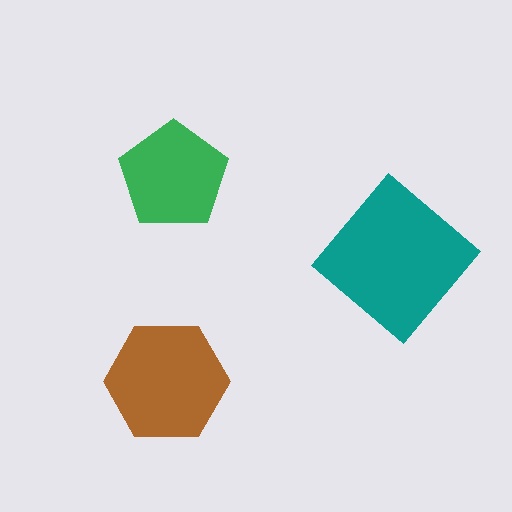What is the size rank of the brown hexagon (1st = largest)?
2nd.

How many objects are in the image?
There are 3 objects in the image.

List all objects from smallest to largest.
The green pentagon, the brown hexagon, the teal diamond.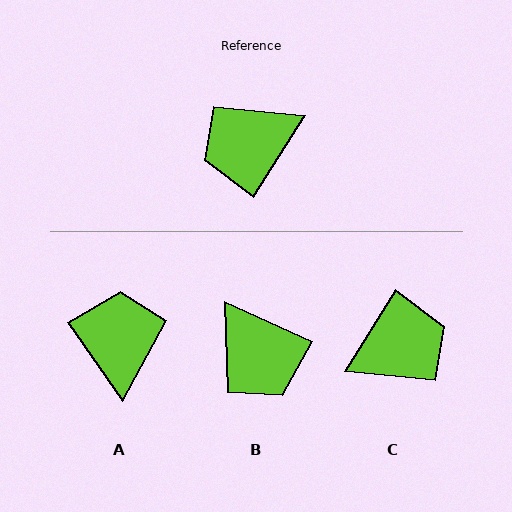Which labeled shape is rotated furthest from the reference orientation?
C, about 180 degrees away.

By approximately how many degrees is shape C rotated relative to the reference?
Approximately 180 degrees clockwise.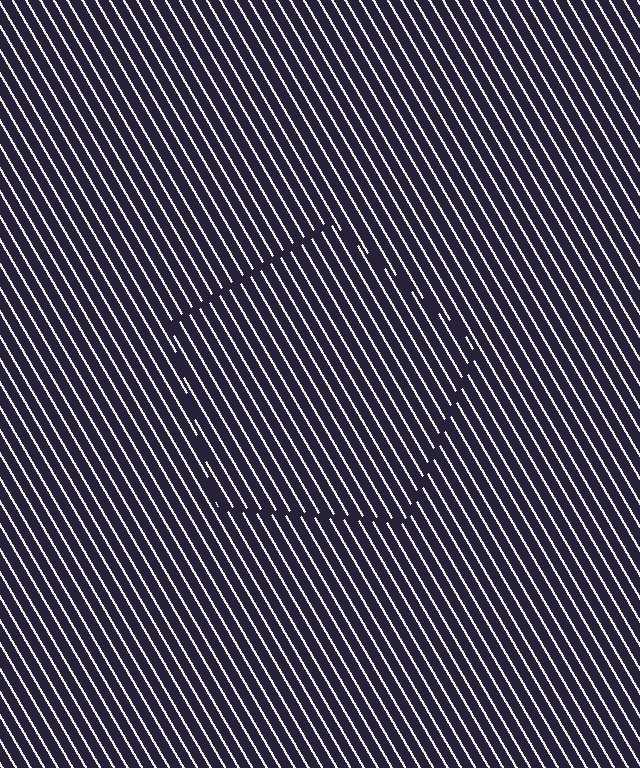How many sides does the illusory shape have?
5 sides — the line-ends trace a pentagon.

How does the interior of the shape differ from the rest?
The interior of the shape contains the same grating, shifted by half a period — the contour is defined by the phase discontinuity where line-ends from the inner and outer gratings abut.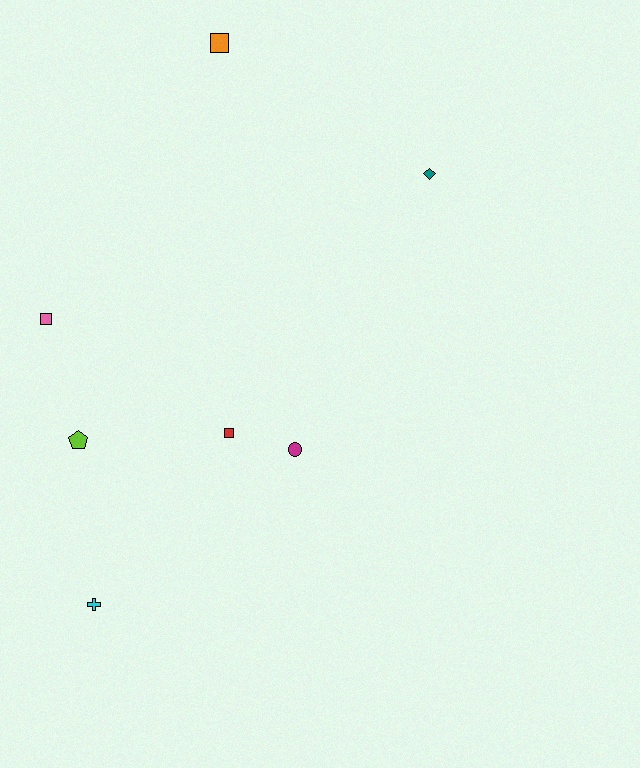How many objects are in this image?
There are 7 objects.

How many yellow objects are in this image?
There are no yellow objects.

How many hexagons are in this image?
There are no hexagons.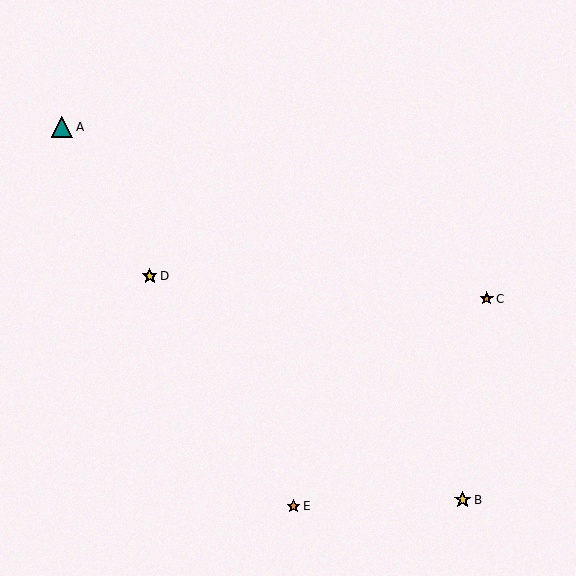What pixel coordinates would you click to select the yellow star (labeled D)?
Click at (150, 276) to select the yellow star D.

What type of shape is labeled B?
Shape B is a yellow star.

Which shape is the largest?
The teal triangle (labeled A) is the largest.